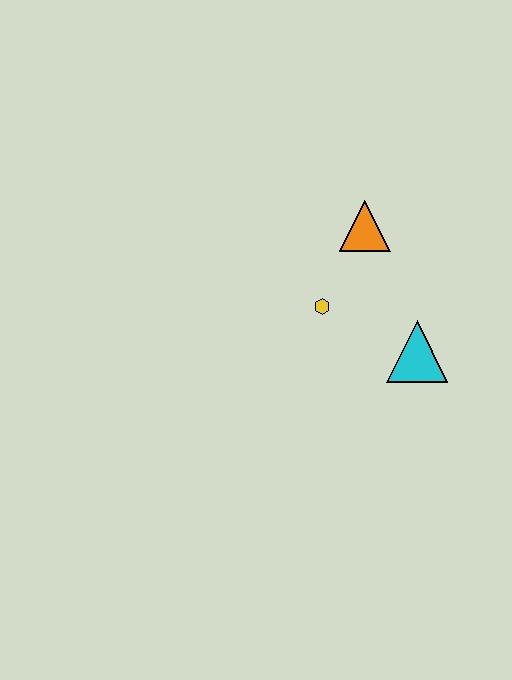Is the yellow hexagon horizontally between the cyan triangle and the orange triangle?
No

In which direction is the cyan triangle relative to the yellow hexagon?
The cyan triangle is to the right of the yellow hexagon.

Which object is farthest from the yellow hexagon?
The cyan triangle is farthest from the yellow hexagon.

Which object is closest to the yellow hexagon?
The orange triangle is closest to the yellow hexagon.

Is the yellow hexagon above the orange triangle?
No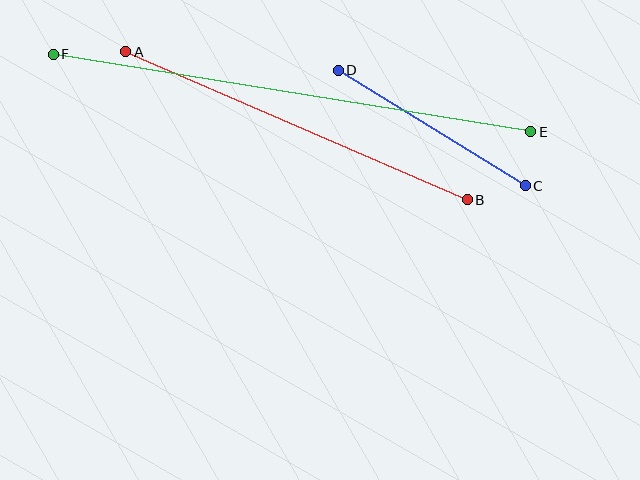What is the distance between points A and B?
The distance is approximately 372 pixels.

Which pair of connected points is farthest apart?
Points E and F are farthest apart.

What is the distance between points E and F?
The distance is approximately 483 pixels.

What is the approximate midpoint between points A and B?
The midpoint is at approximately (297, 126) pixels.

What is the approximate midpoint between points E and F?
The midpoint is at approximately (292, 93) pixels.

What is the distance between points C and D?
The distance is approximately 220 pixels.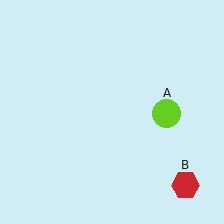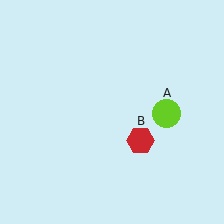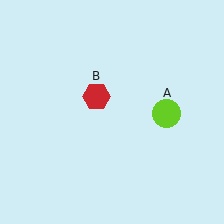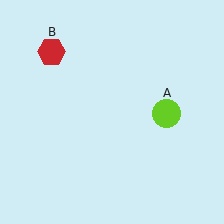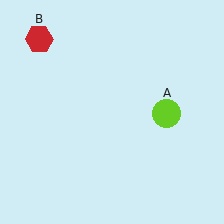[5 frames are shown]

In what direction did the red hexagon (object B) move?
The red hexagon (object B) moved up and to the left.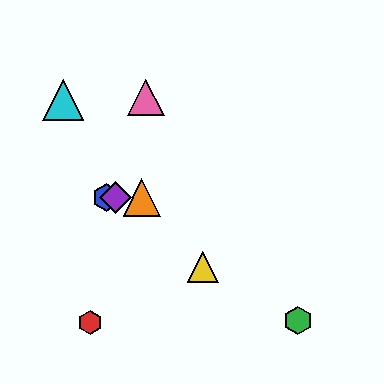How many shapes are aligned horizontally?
3 shapes (the blue hexagon, the purple diamond, the orange triangle) are aligned horizontally.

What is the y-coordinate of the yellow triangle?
The yellow triangle is at y≈267.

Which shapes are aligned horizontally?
The blue hexagon, the purple diamond, the orange triangle are aligned horizontally.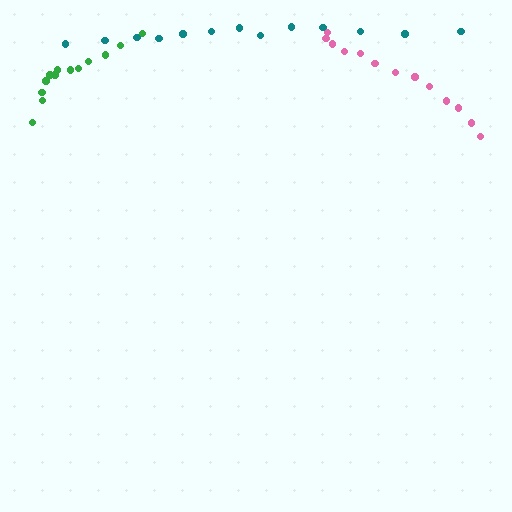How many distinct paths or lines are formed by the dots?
There are 3 distinct paths.